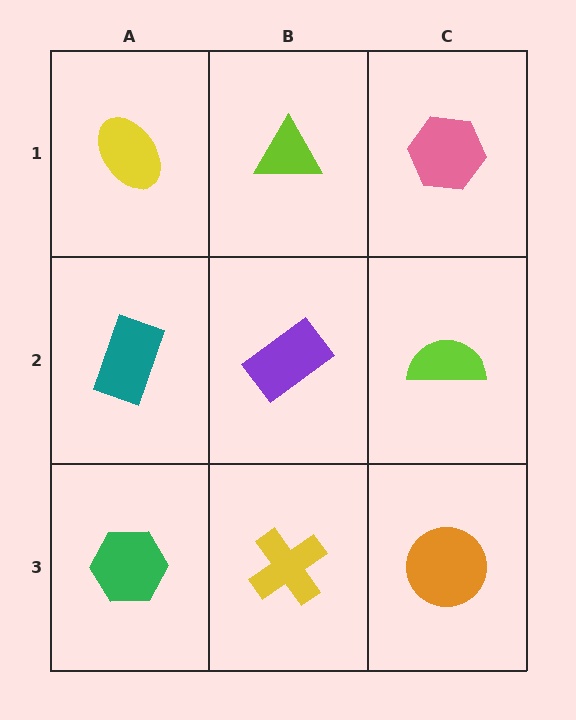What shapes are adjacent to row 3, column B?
A purple rectangle (row 2, column B), a green hexagon (row 3, column A), an orange circle (row 3, column C).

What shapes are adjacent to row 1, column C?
A lime semicircle (row 2, column C), a lime triangle (row 1, column B).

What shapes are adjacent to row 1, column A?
A teal rectangle (row 2, column A), a lime triangle (row 1, column B).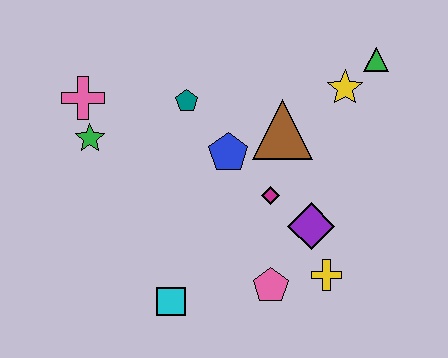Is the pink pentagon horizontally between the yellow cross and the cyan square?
Yes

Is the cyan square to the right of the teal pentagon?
No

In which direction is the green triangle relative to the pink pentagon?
The green triangle is above the pink pentagon.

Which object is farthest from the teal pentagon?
The yellow cross is farthest from the teal pentagon.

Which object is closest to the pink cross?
The green star is closest to the pink cross.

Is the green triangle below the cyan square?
No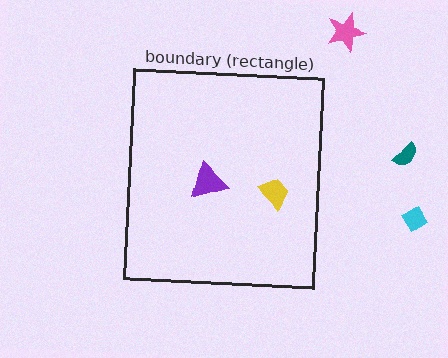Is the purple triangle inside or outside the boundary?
Inside.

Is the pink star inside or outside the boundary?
Outside.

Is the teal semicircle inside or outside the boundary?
Outside.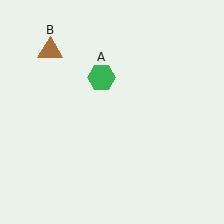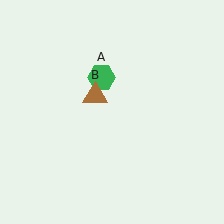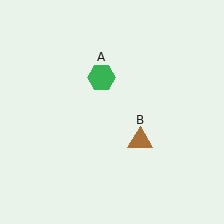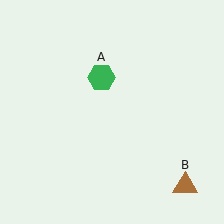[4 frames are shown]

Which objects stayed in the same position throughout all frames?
Green hexagon (object A) remained stationary.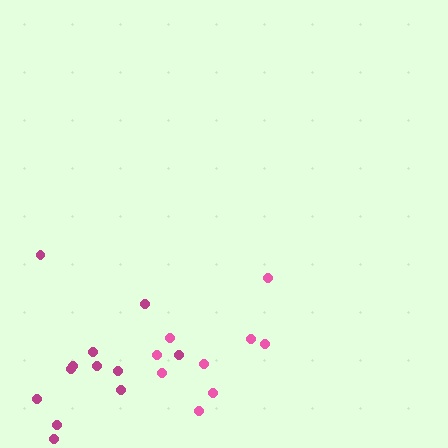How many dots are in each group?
Group 1: 9 dots, Group 2: 12 dots (21 total).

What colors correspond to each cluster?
The clusters are colored: pink, magenta.